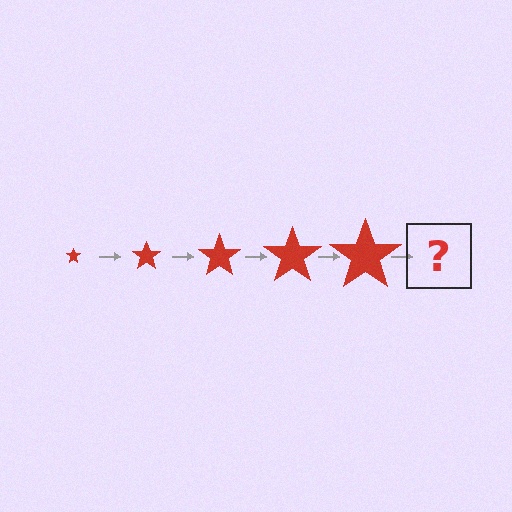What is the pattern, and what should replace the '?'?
The pattern is that the star gets progressively larger each step. The '?' should be a red star, larger than the previous one.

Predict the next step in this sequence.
The next step is a red star, larger than the previous one.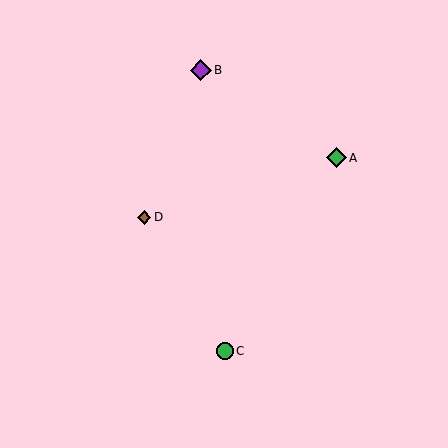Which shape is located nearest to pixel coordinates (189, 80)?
The purple diamond (labeled B) at (201, 70) is nearest to that location.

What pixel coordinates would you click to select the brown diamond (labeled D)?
Click at (144, 217) to select the brown diamond D.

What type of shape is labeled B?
Shape B is a purple diamond.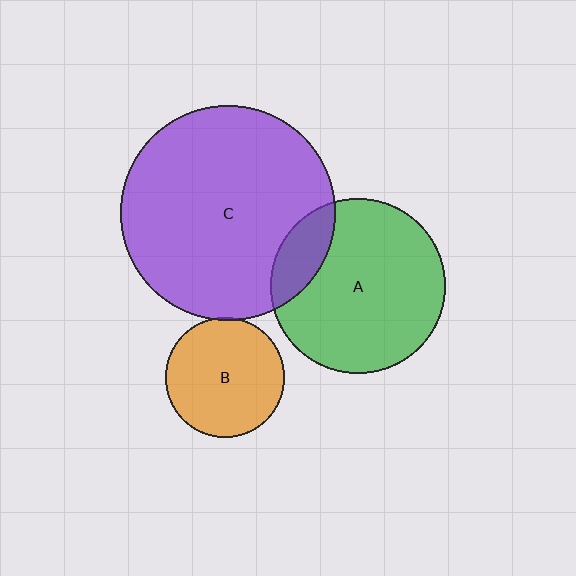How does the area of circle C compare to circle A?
Approximately 1.5 times.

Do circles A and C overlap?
Yes.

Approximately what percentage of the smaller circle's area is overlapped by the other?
Approximately 15%.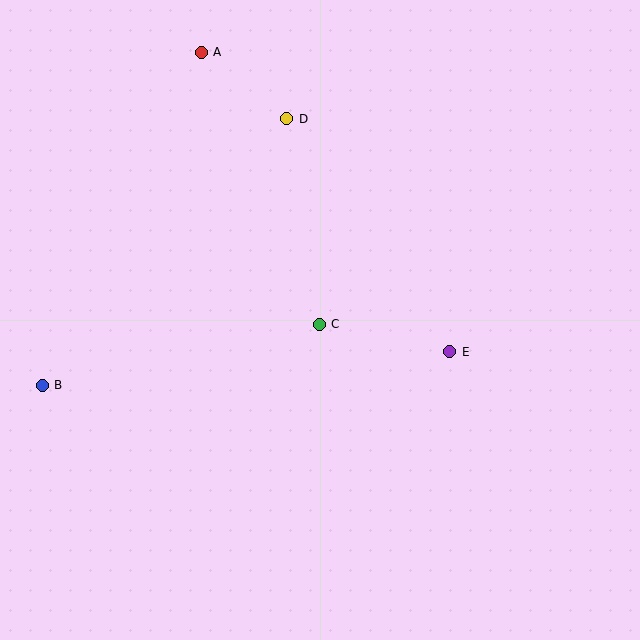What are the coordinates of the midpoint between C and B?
The midpoint between C and B is at (181, 355).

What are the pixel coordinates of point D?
Point D is at (287, 119).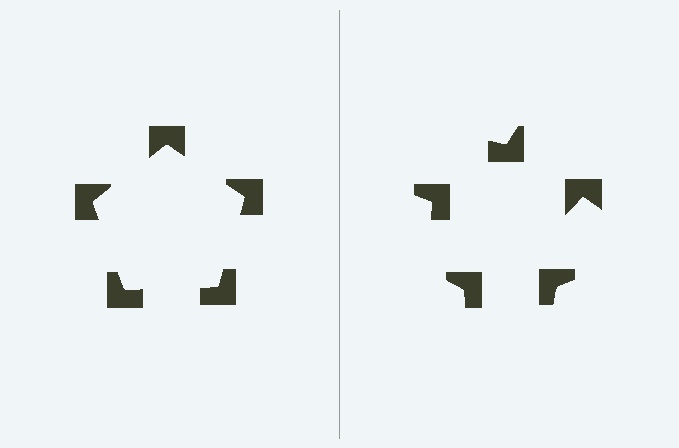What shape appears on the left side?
An illusory pentagon.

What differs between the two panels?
The notched squares are positioned identically on both sides; only the wedge orientations differ. On the left they align to a pentagon; on the right they are misaligned.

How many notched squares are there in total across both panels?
10 — 5 on each side.